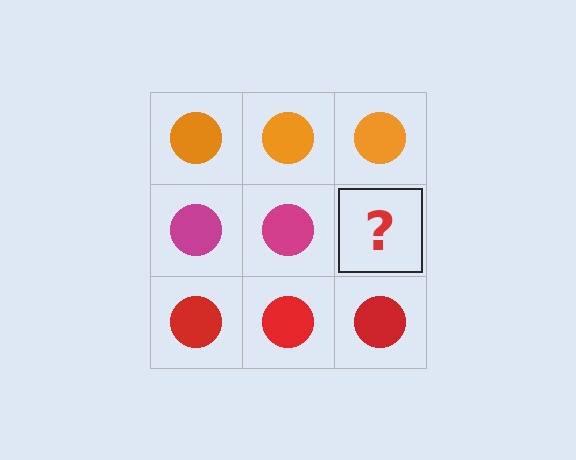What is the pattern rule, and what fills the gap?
The rule is that each row has a consistent color. The gap should be filled with a magenta circle.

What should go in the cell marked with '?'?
The missing cell should contain a magenta circle.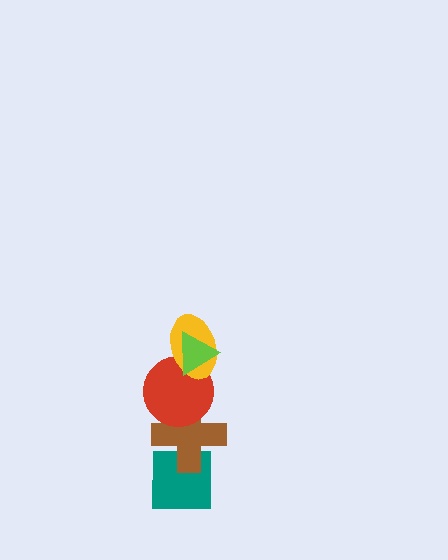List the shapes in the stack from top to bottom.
From top to bottom: the lime triangle, the yellow ellipse, the red circle, the brown cross, the teal square.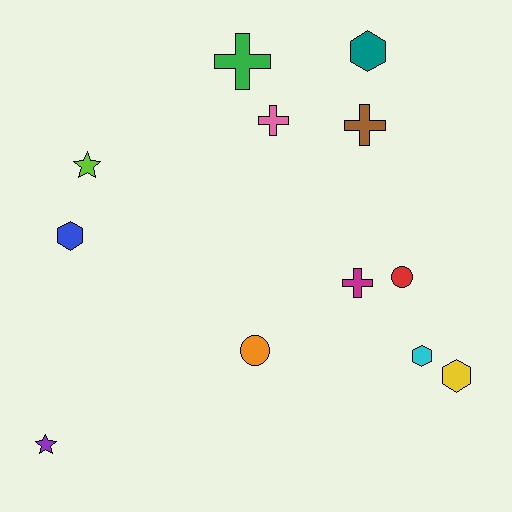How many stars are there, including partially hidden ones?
There are 2 stars.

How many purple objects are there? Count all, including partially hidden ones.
There is 1 purple object.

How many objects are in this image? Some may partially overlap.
There are 12 objects.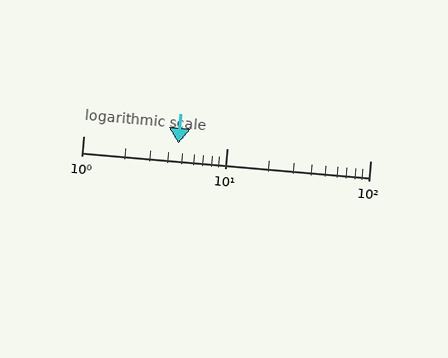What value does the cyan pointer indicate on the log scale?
The pointer indicates approximately 4.6.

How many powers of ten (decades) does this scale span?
The scale spans 2 decades, from 1 to 100.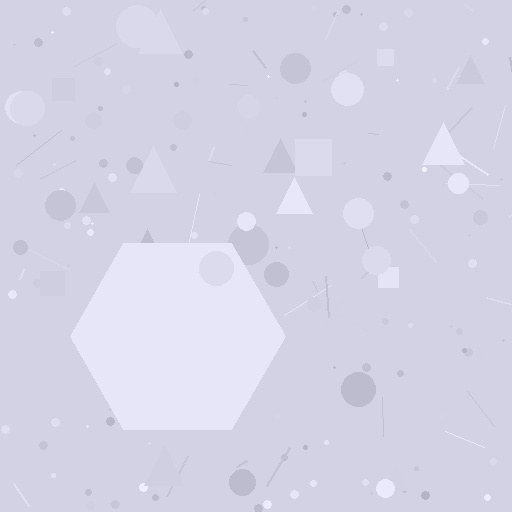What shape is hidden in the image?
A hexagon is hidden in the image.